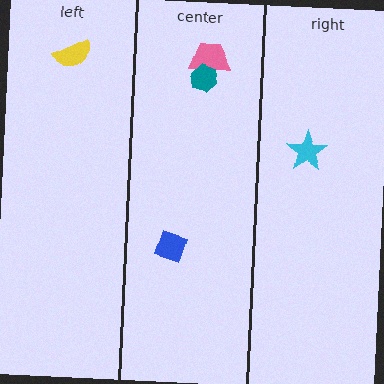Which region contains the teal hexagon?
The center region.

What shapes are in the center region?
The blue diamond, the pink trapezoid, the teal hexagon.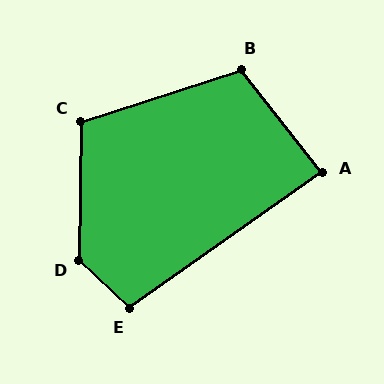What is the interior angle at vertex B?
Approximately 110 degrees (obtuse).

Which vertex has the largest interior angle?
D, at approximately 133 degrees.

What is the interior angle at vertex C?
Approximately 109 degrees (obtuse).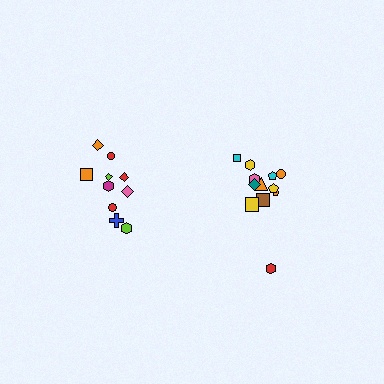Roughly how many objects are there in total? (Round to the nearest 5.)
Roughly 20 objects in total.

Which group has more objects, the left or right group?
The right group.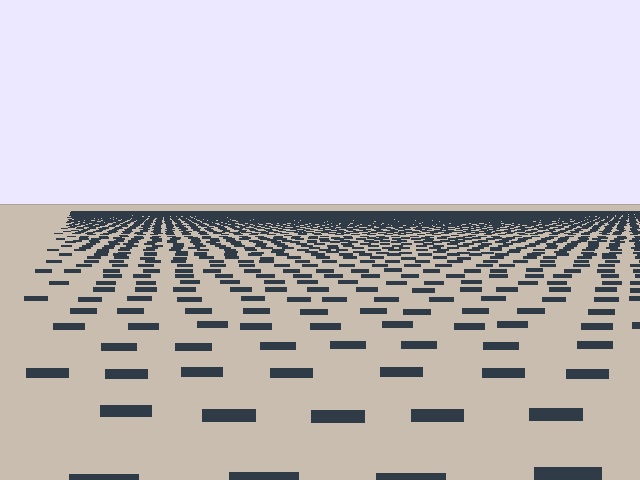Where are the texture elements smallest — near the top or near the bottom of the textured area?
Near the top.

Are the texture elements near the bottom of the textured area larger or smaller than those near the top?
Larger. Near the bottom, elements are closer to the viewer and appear at a bigger on-screen size.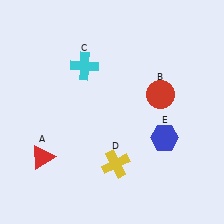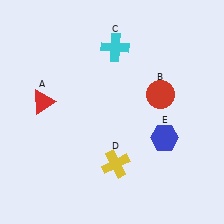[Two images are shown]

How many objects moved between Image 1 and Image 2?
2 objects moved between the two images.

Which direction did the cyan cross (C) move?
The cyan cross (C) moved right.